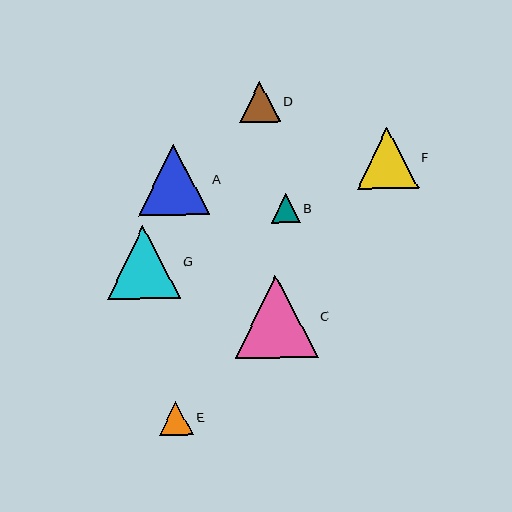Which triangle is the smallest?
Triangle B is the smallest with a size of approximately 29 pixels.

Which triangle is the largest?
Triangle C is the largest with a size of approximately 83 pixels.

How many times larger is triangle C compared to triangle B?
Triangle C is approximately 2.9 times the size of triangle B.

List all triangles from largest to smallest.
From largest to smallest: C, G, A, F, D, E, B.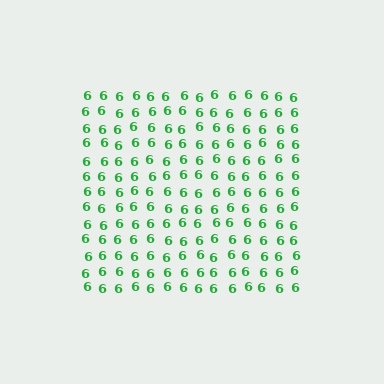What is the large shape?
The large shape is a square.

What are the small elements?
The small elements are digit 6's.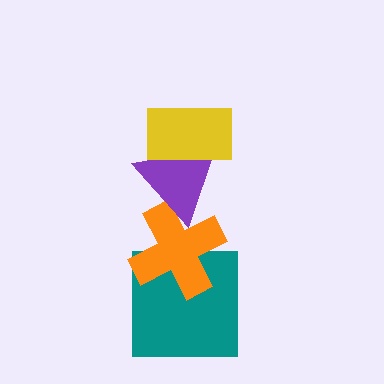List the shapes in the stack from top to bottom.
From top to bottom: the yellow rectangle, the purple triangle, the orange cross, the teal square.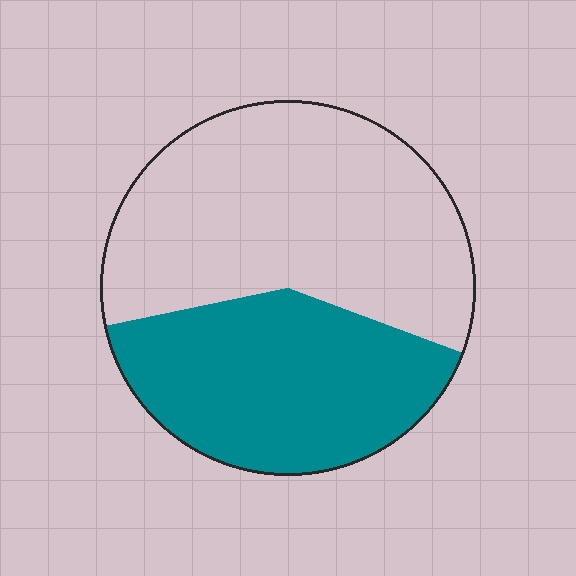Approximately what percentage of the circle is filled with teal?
Approximately 40%.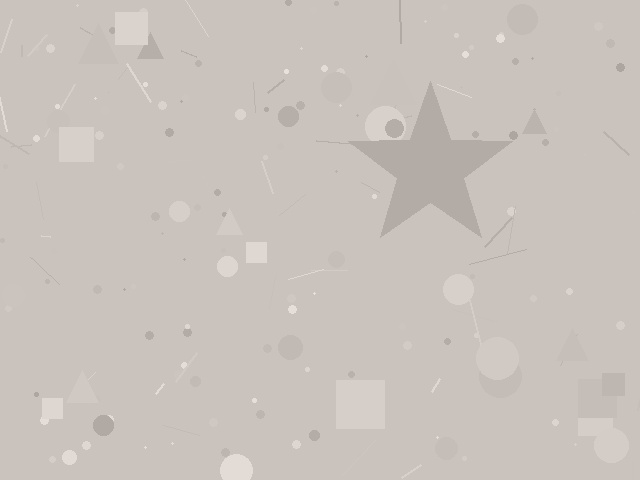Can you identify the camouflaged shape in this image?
The camouflaged shape is a star.